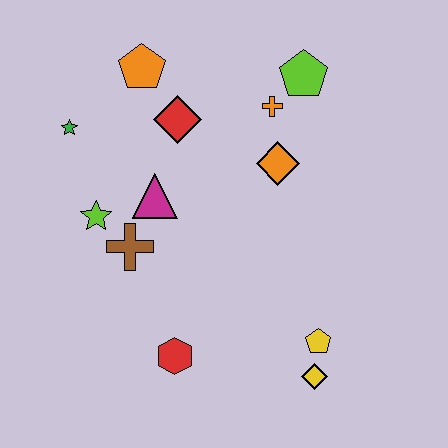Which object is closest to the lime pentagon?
The orange cross is closest to the lime pentagon.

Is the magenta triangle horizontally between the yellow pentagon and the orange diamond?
No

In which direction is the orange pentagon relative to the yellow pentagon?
The orange pentagon is above the yellow pentagon.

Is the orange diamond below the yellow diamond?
No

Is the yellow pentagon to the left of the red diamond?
No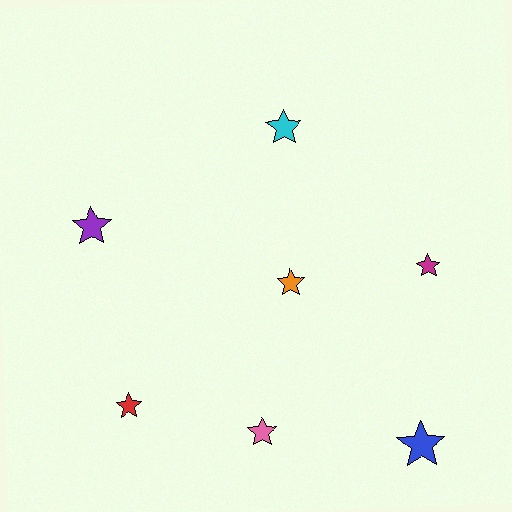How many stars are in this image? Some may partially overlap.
There are 7 stars.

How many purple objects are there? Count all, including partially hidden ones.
There is 1 purple object.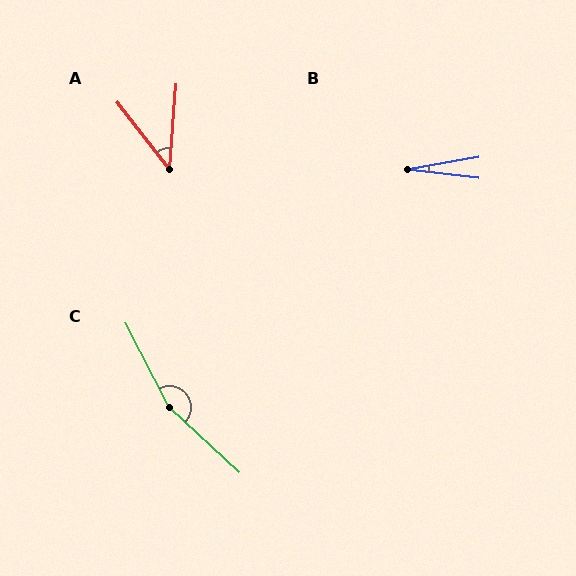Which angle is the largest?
C, at approximately 161 degrees.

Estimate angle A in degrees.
Approximately 42 degrees.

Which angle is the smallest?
B, at approximately 16 degrees.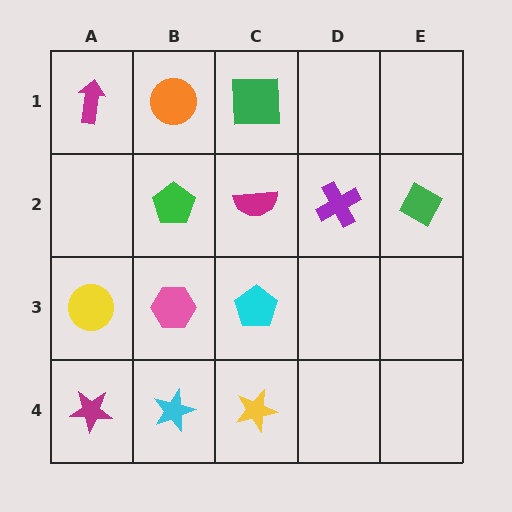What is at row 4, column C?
A yellow star.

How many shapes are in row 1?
3 shapes.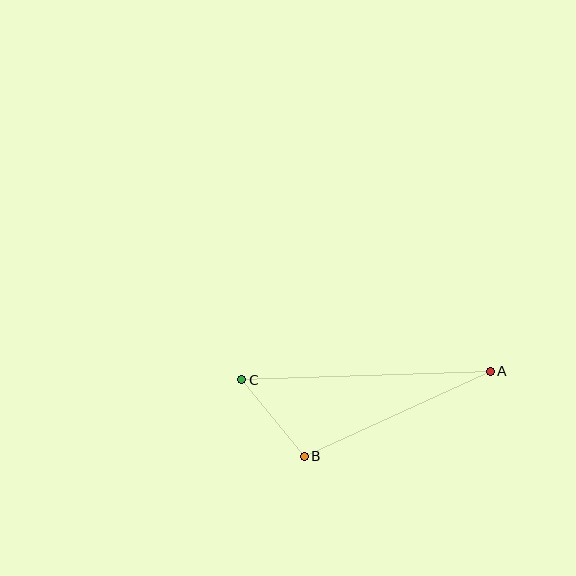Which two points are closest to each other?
Points B and C are closest to each other.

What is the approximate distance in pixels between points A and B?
The distance between A and B is approximately 205 pixels.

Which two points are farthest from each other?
Points A and C are farthest from each other.